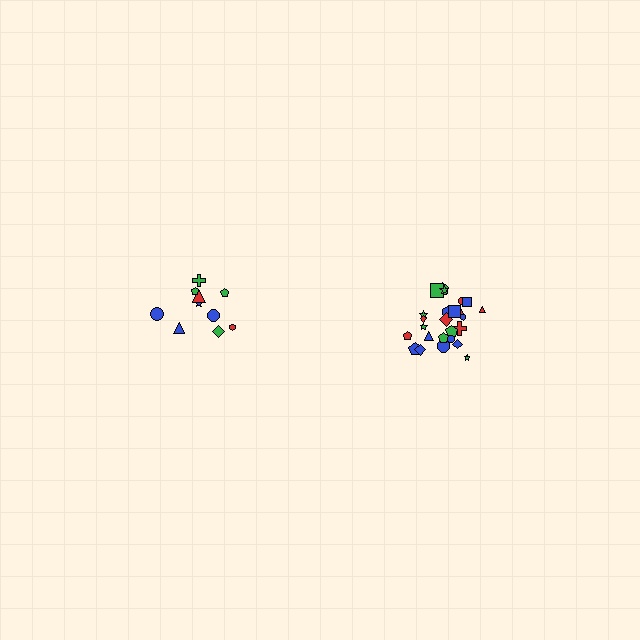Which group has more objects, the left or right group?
The right group.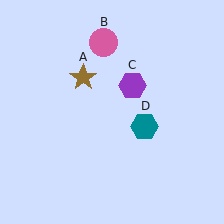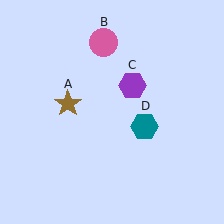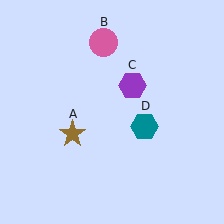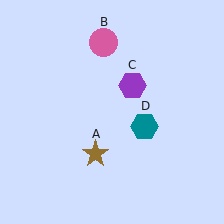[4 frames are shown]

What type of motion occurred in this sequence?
The brown star (object A) rotated counterclockwise around the center of the scene.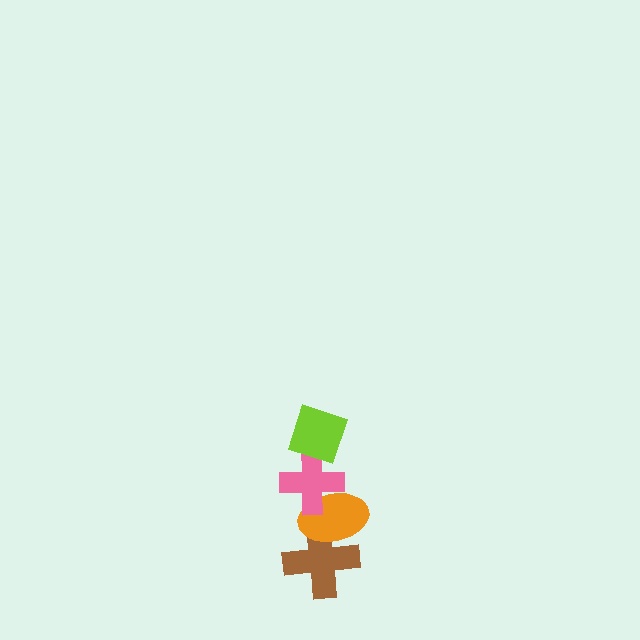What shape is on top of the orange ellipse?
The pink cross is on top of the orange ellipse.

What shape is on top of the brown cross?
The orange ellipse is on top of the brown cross.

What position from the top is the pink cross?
The pink cross is 2nd from the top.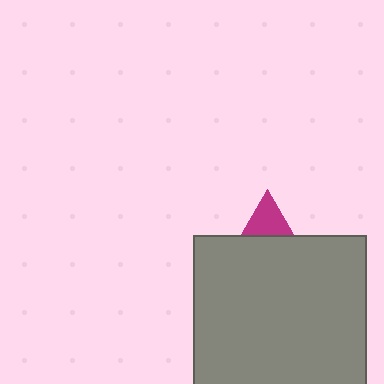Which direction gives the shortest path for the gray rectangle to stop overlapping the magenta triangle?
Moving down gives the shortest separation.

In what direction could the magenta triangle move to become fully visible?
The magenta triangle could move up. That would shift it out from behind the gray rectangle entirely.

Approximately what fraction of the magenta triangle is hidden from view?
Roughly 63% of the magenta triangle is hidden behind the gray rectangle.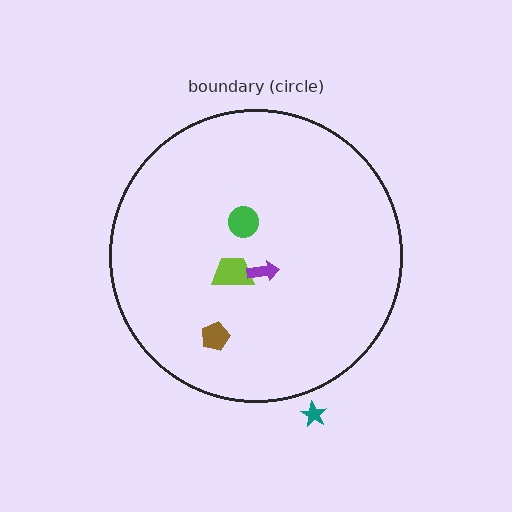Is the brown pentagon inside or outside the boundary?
Inside.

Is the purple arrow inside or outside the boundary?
Inside.